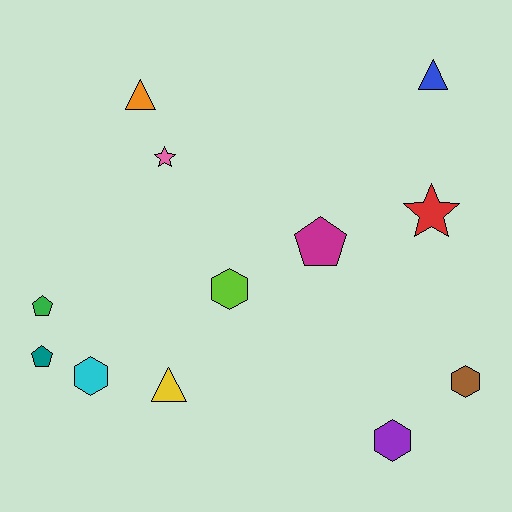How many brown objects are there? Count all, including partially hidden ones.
There is 1 brown object.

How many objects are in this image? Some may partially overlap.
There are 12 objects.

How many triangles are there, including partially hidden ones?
There are 3 triangles.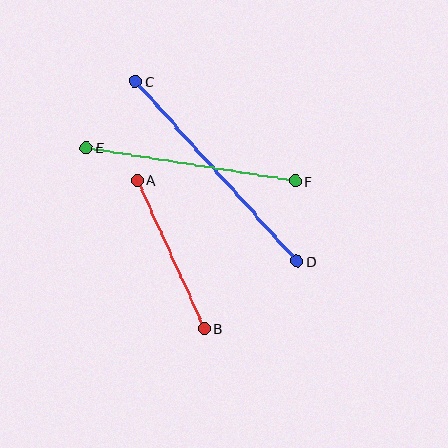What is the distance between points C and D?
The distance is approximately 242 pixels.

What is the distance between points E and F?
The distance is approximately 212 pixels.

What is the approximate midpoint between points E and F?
The midpoint is at approximately (191, 164) pixels.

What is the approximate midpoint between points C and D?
The midpoint is at approximately (216, 171) pixels.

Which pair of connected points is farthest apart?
Points C and D are farthest apart.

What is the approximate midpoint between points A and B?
The midpoint is at approximately (171, 254) pixels.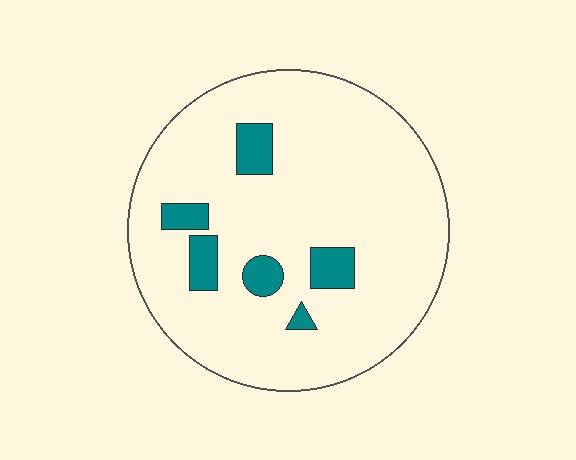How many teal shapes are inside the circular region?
6.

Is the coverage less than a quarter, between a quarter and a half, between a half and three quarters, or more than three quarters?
Less than a quarter.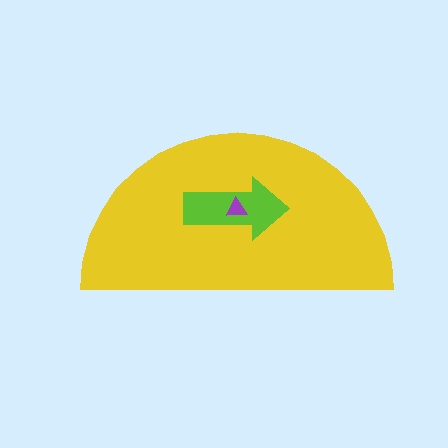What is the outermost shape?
The yellow semicircle.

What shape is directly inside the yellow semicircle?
The lime arrow.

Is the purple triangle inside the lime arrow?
Yes.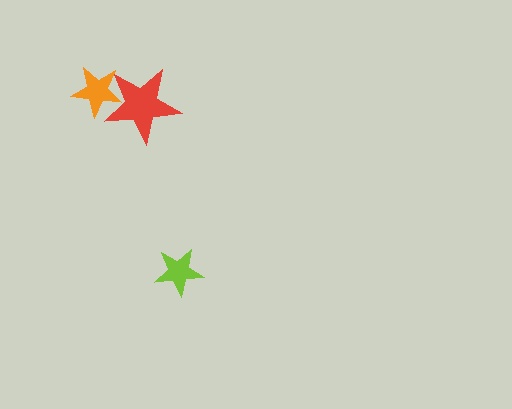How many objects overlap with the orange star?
1 object overlaps with the orange star.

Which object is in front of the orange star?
The red star is in front of the orange star.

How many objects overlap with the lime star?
0 objects overlap with the lime star.